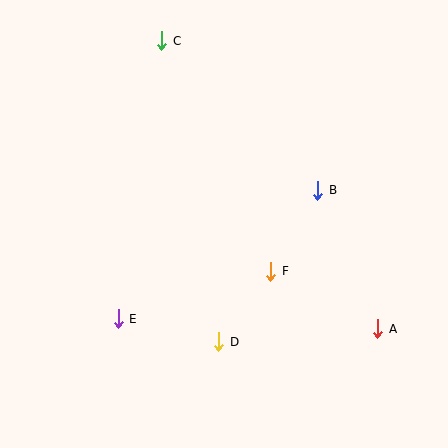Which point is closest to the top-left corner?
Point C is closest to the top-left corner.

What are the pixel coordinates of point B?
Point B is at (318, 190).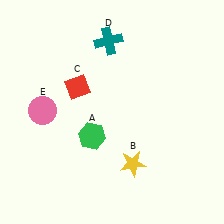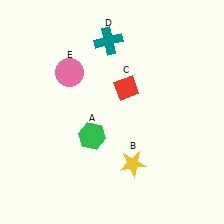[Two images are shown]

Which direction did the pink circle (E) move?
The pink circle (E) moved up.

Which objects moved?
The objects that moved are: the red diamond (C), the pink circle (E).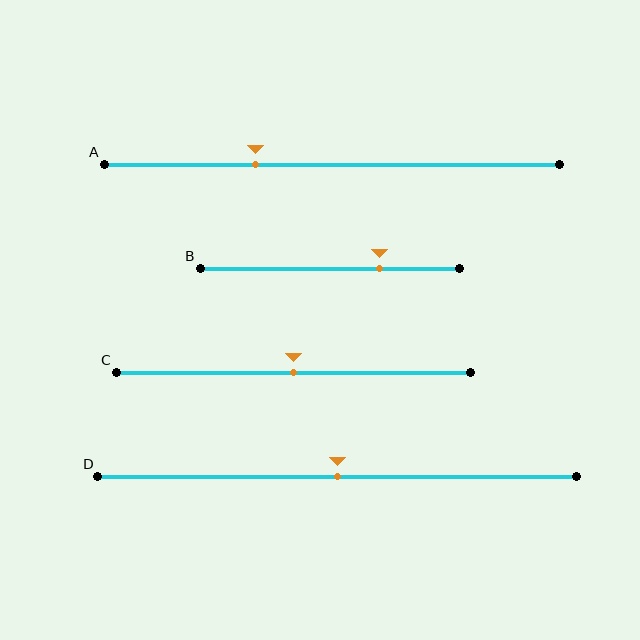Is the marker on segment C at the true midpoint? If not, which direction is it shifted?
Yes, the marker on segment C is at the true midpoint.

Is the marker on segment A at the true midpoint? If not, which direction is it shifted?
No, the marker on segment A is shifted to the left by about 17% of the segment length.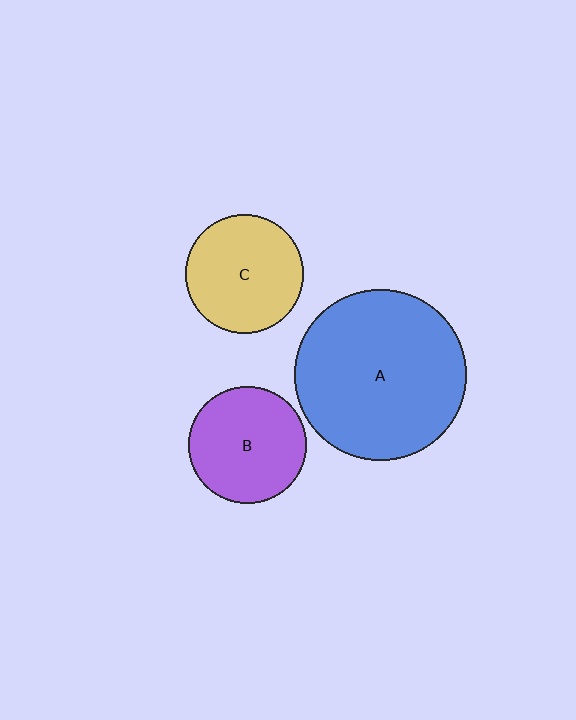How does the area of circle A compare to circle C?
Approximately 2.1 times.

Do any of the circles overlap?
No, none of the circles overlap.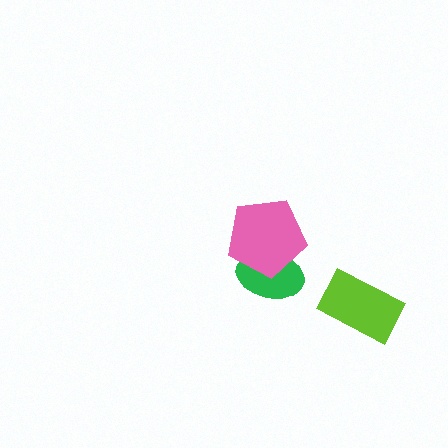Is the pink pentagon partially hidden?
No, no other shape covers it.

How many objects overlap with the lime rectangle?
0 objects overlap with the lime rectangle.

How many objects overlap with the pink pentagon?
1 object overlaps with the pink pentagon.